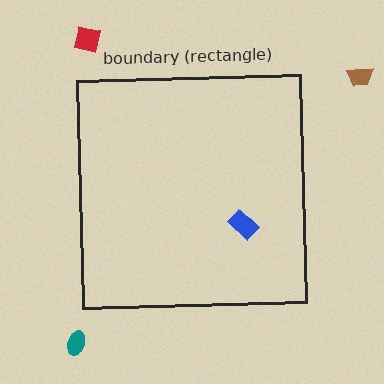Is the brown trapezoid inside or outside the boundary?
Outside.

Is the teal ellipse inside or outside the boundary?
Outside.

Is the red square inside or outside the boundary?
Outside.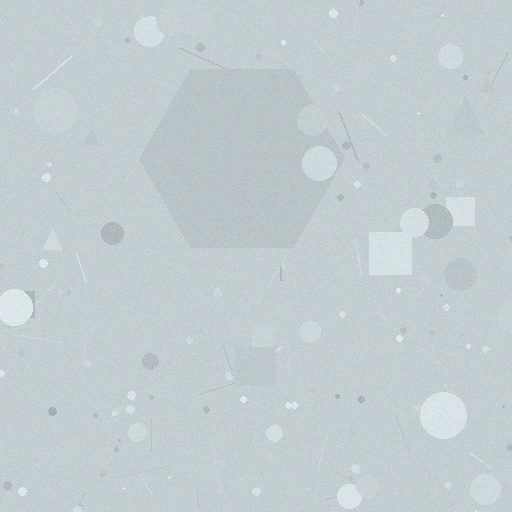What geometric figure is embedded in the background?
A hexagon is embedded in the background.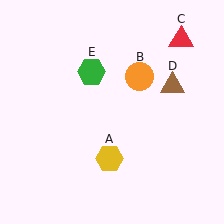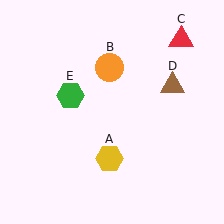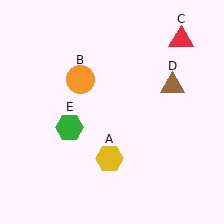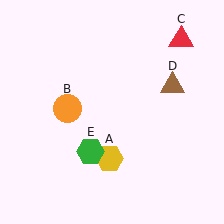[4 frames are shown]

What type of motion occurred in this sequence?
The orange circle (object B), green hexagon (object E) rotated counterclockwise around the center of the scene.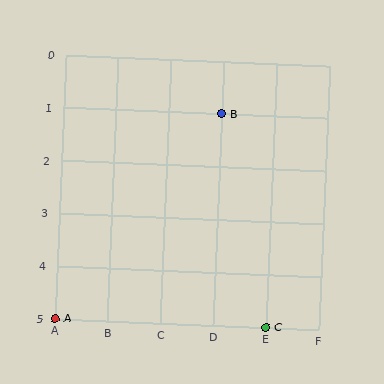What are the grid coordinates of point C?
Point C is at grid coordinates (E, 5).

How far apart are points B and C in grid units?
Points B and C are 1 column and 4 rows apart (about 4.1 grid units diagonally).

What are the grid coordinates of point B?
Point B is at grid coordinates (D, 1).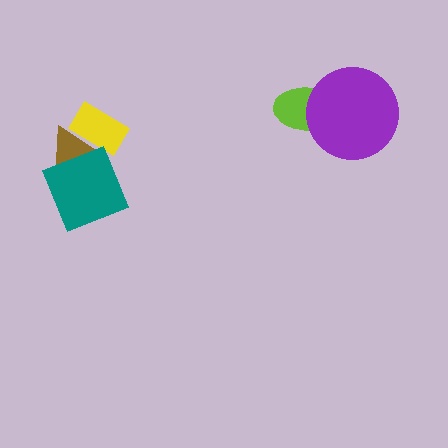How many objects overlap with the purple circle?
1 object overlaps with the purple circle.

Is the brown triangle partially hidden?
Yes, it is partially covered by another shape.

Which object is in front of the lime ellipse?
The purple circle is in front of the lime ellipse.